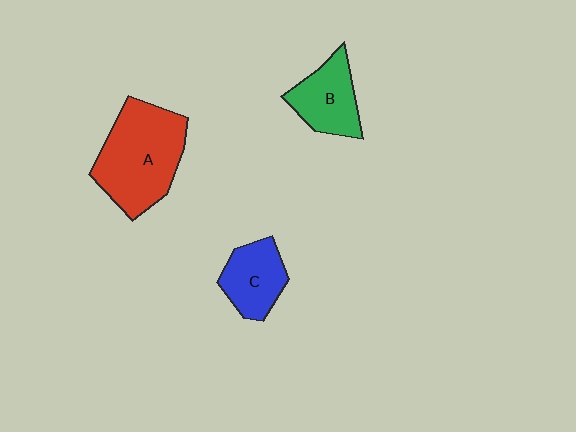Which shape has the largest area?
Shape A (red).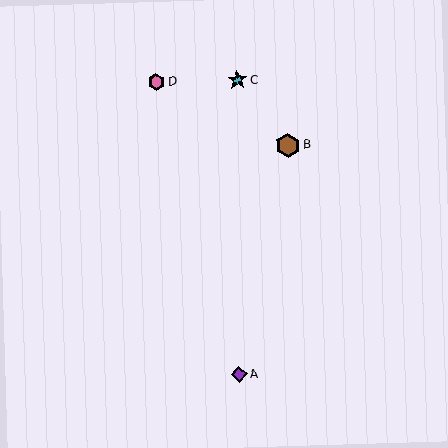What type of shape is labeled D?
Shape D is a pink hexagon.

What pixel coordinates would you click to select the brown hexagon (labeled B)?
Click at (288, 145) to select the brown hexagon B.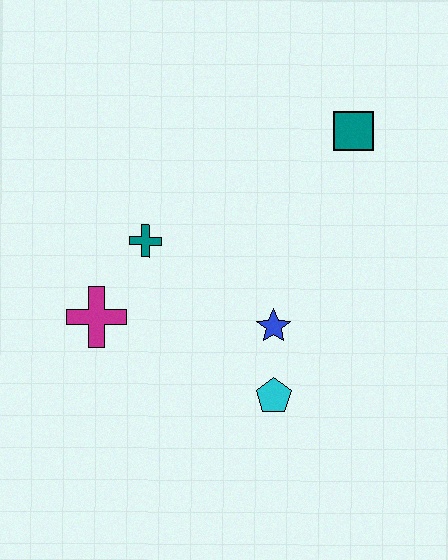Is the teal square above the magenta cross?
Yes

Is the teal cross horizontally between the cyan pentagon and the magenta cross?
Yes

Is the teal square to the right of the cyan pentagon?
Yes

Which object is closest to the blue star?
The cyan pentagon is closest to the blue star.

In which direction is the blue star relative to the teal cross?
The blue star is to the right of the teal cross.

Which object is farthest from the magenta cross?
The teal square is farthest from the magenta cross.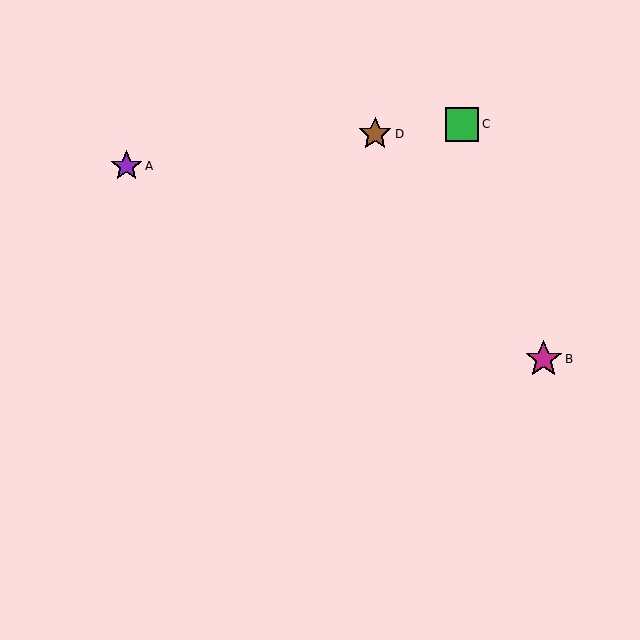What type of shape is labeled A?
Shape A is a purple star.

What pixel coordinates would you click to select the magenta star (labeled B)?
Click at (544, 359) to select the magenta star B.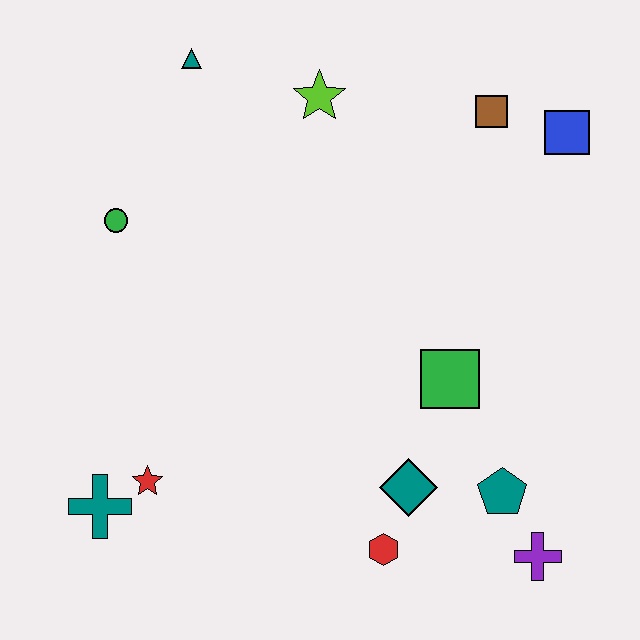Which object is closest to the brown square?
The blue square is closest to the brown square.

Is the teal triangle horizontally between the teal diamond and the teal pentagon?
No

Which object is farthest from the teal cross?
The blue square is farthest from the teal cross.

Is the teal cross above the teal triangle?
No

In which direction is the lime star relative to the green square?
The lime star is above the green square.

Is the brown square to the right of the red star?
Yes